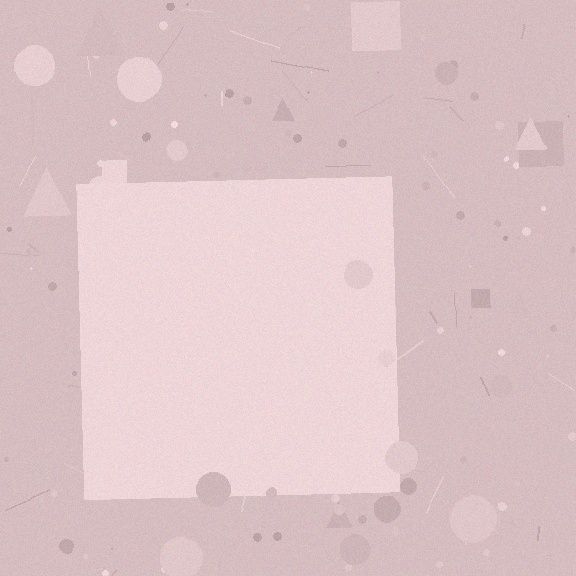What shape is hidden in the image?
A square is hidden in the image.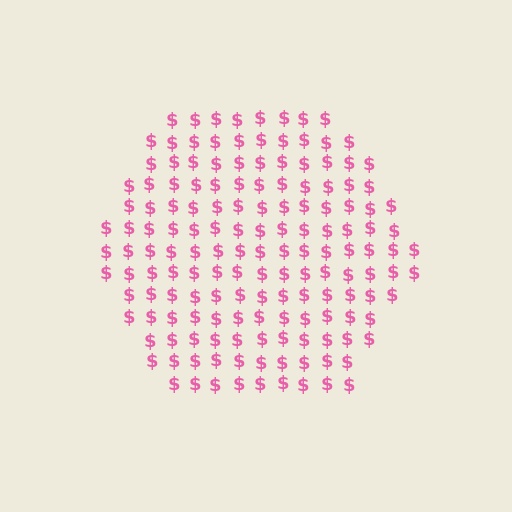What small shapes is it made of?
It is made of small dollar signs.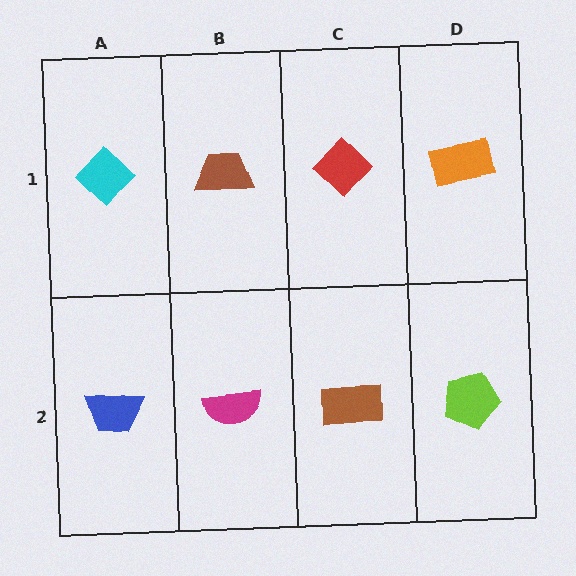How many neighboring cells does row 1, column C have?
3.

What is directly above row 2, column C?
A red diamond.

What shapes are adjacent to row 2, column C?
A red diamond (row 1, column C), a magenta semicircle (row 2, column B), a lime pentagon (row 2, column D).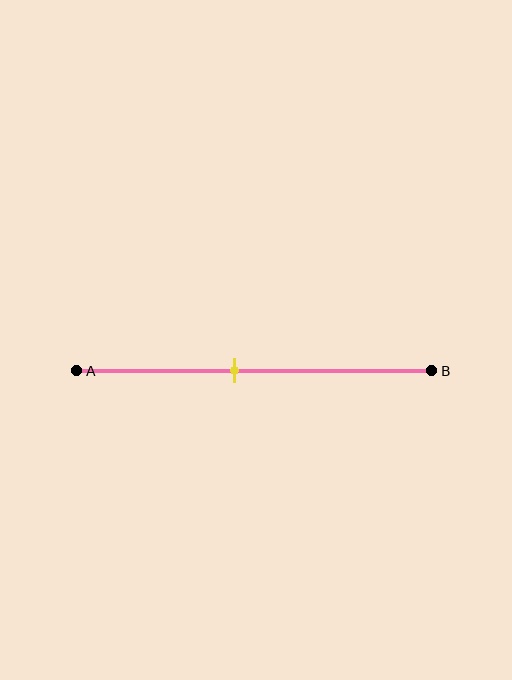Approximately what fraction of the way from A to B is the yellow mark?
The yellow mark is approximately 45% of the way from A to B.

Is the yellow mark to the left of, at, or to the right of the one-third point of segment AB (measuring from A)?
The yellow mark is to the right of the one-third point of segment AB.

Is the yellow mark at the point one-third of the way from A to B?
No, the mark is at about 45% from A, not at the 33% one-third point.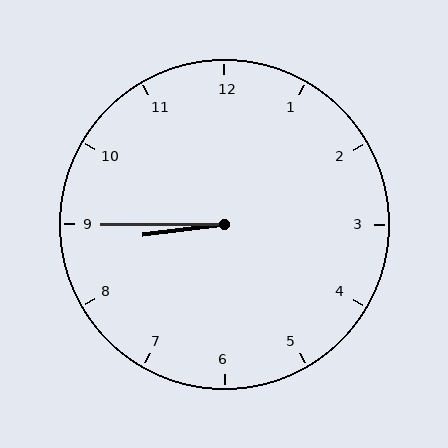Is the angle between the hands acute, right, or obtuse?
It is acute.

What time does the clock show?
8:45.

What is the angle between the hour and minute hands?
Approximately 8 degrees.